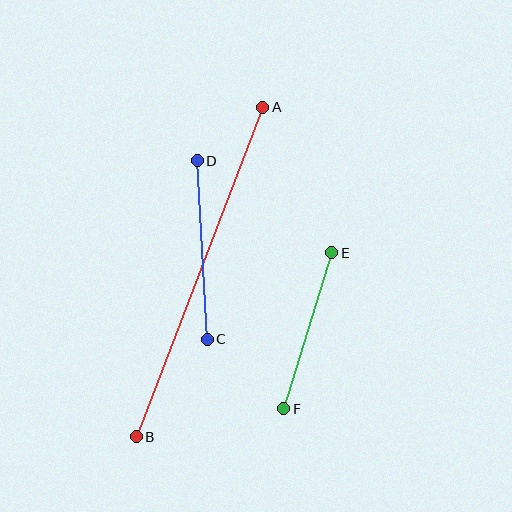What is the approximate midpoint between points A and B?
The midpoint is at approximately (199, 272) pixels.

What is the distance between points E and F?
The distance is approximately 163 pixels.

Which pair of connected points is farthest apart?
Points A and B are farthest apart.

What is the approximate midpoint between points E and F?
The midpoint is at approximately (308, 331) pixels.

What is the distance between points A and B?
The distance is approximately 353 pixels.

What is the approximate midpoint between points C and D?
The midpoint is at approximately (202, 250) pixels.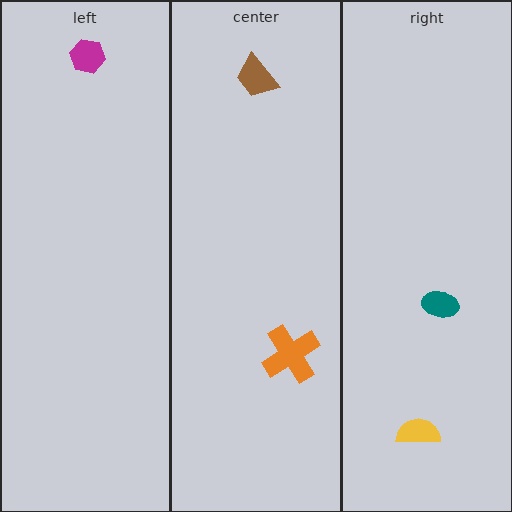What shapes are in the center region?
The orange cross, the brown trapezoid.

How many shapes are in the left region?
1.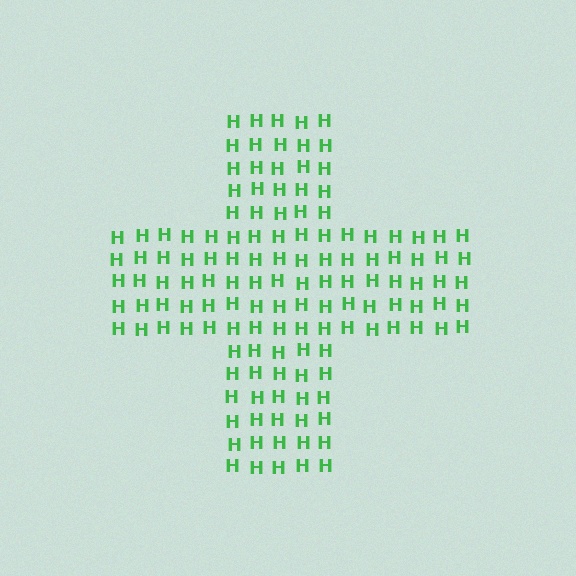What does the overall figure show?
The overall figure shows a cross.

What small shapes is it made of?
It is made of small letter H's.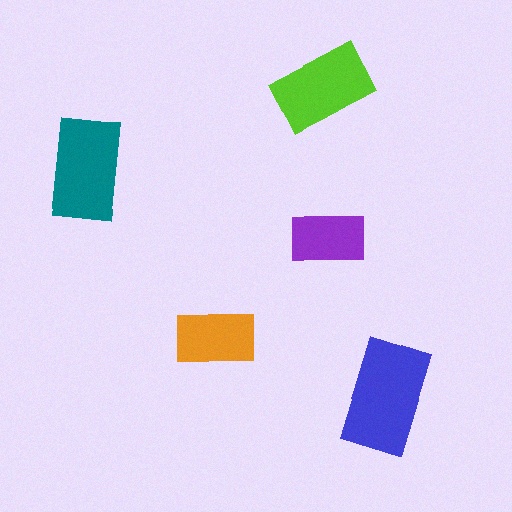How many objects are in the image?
There are 5 objects in the image.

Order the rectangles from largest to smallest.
the blue one, the teal one, the lime one, the orange one, the purple one.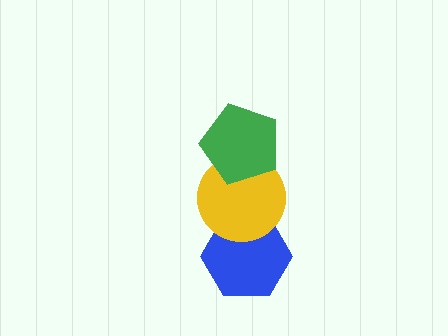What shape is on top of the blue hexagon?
The yellow circle is on top of the blue hexagon.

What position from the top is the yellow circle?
The yellow circle is 2nd from the top.